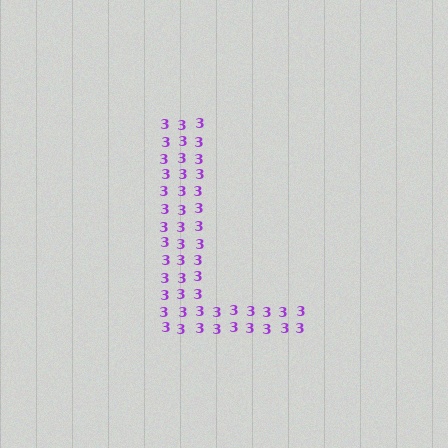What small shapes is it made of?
It is made of small digit 3's.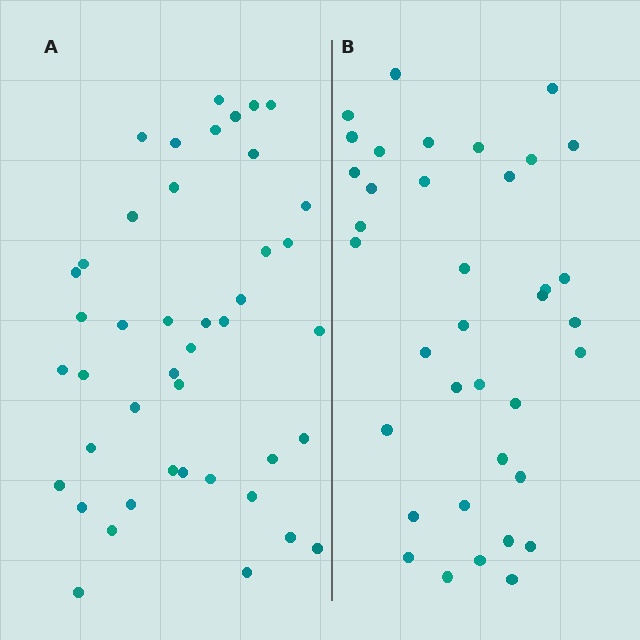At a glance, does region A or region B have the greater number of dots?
Region A (the left region) has more dots.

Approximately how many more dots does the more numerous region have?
Region A has about 6 more dots than region B.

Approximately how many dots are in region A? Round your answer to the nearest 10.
About 40 dots. (The exact count is 43, which rounds to 40.)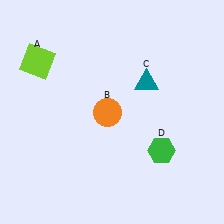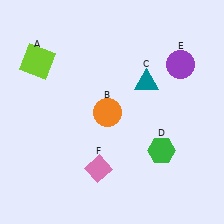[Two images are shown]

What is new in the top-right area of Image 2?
A purple circle (E) was added in the top-right area of Image 2.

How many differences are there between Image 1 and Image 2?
There are 2 differences between the two images.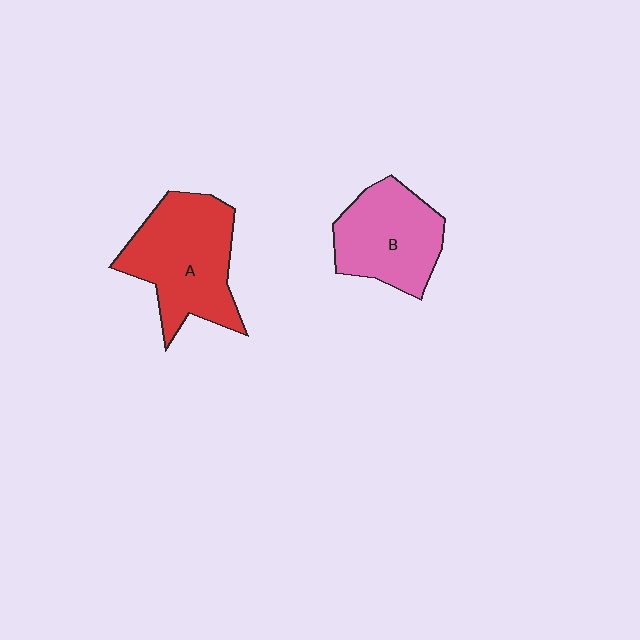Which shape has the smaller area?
Shape B (pink).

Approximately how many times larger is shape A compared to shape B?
Approximately 1.3 times.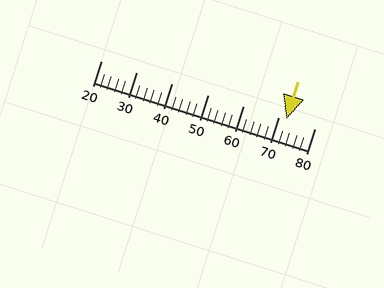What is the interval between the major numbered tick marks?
The major tick marks are spaced 10 units apart.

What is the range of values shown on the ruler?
The ruler shows values from 20 to 80.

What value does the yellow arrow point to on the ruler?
The yellow arrow points to approximately 72.